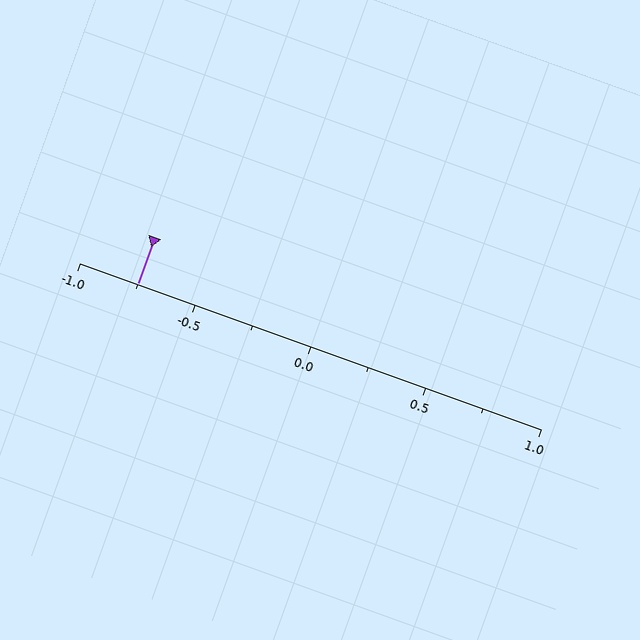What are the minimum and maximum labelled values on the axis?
The axis runs from -1.0 to 1.0.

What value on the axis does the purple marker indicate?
The marker indicates approximately -0.75.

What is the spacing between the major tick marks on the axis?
The major ticks are spaced 0.5 apart.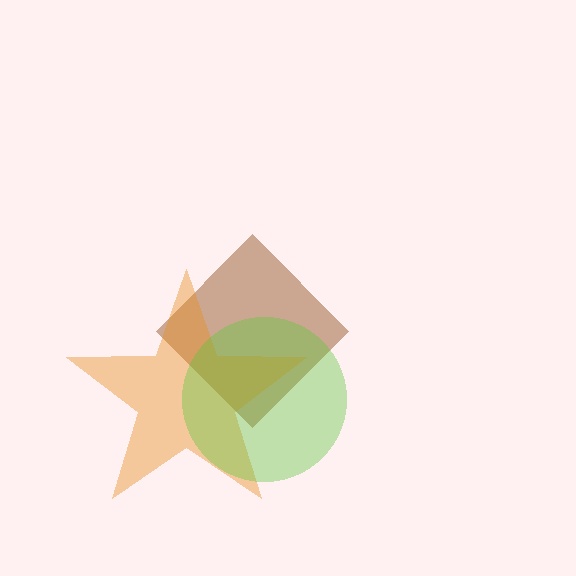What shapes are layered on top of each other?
The layered shapes are: a brown diamond, an orange star, a lime circle.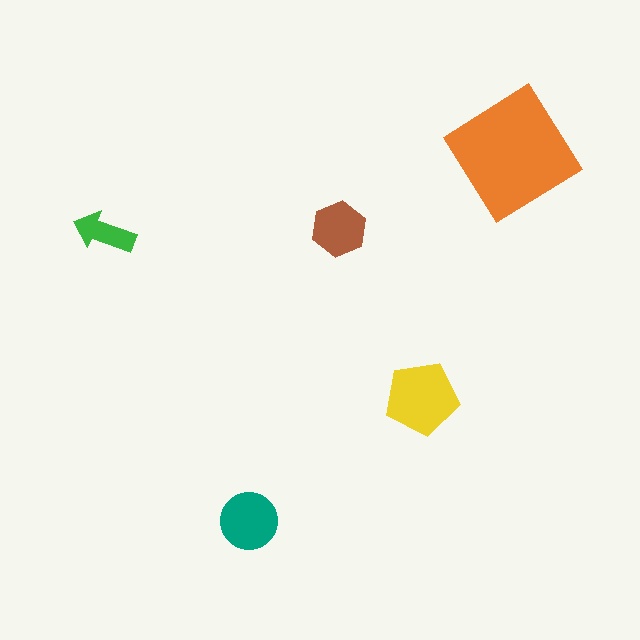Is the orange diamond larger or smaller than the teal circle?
Larger.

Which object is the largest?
The orange diamond.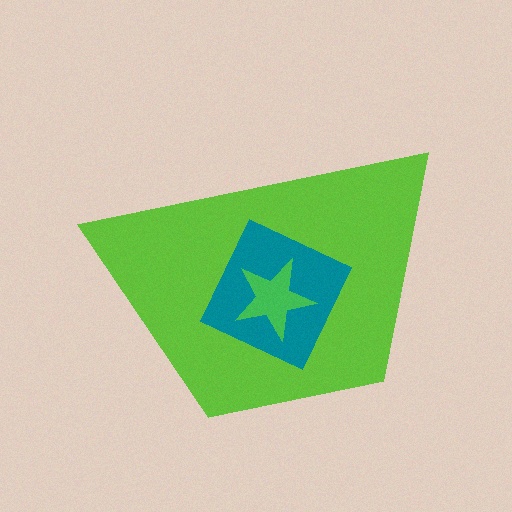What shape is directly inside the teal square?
The green star.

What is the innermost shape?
The green star.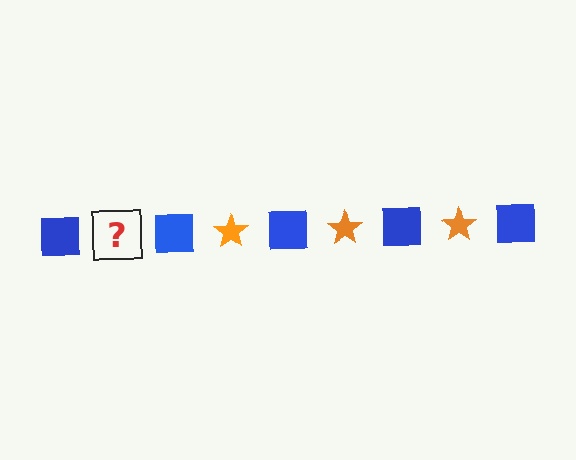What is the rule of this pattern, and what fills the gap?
The rule is that the pattern alternates between blue square and orange star. The gap should be filled with an orange star.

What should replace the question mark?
The question mark should be replaced with an orange star.